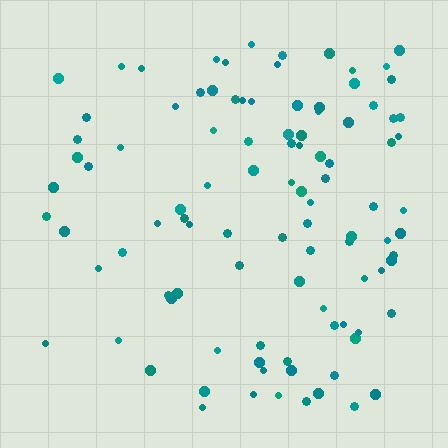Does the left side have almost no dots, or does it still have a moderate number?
Still a moderate number, just noticeably fewer than the right.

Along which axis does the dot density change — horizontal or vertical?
Horizontal.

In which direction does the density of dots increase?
From left to right, with the right side densest.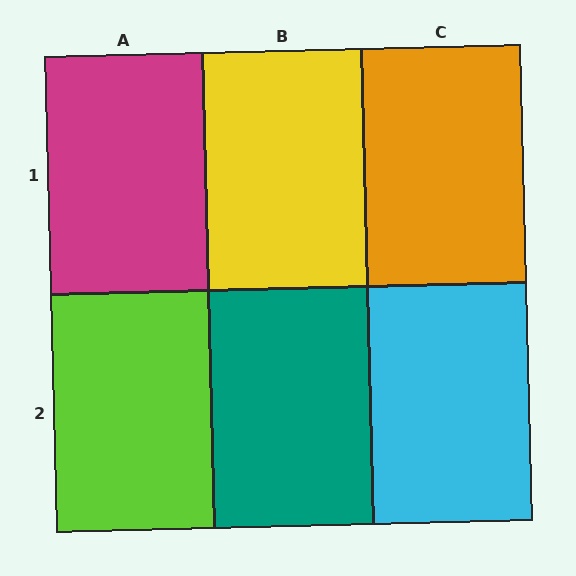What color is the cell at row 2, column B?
Teal.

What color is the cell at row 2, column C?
Cyan.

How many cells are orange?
1 cell is orange.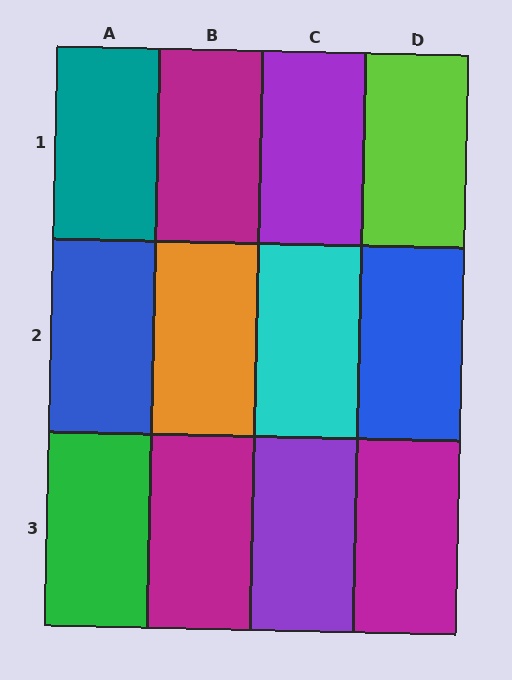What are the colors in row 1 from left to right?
Teal, magenta, purple, lime.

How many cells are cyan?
1 cell is cyan.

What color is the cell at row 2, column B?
Orange.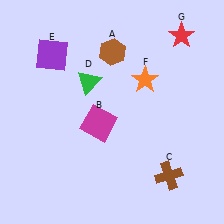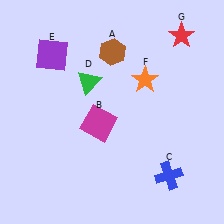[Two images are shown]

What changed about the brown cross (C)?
In Image 1, C is brown. In Image 2, it changed to blue.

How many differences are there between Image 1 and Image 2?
There is 1 difference between the two images.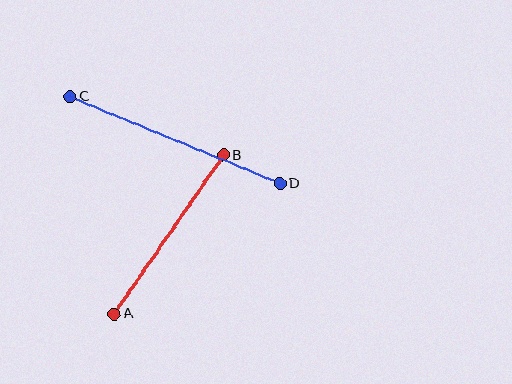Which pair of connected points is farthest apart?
Points C and D are farthest apart.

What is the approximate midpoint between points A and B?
The midpoint is at approximately (169, 234) pixels.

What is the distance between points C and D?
The distance is approximately 227 pixels.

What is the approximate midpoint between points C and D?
The midpoint is at approximately (175, 140) pixels.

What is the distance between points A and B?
The distance is approximately 193 pixels.